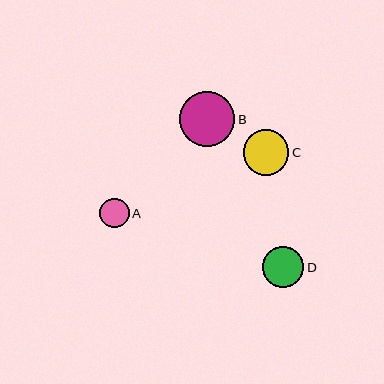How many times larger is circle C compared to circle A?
Circle C is approximately 1.6 times the size of circle A.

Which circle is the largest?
Circle B is the largest with a size of approximately 55 pixels.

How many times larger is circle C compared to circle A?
Circle C is approximately 1.6 times the size of circle A.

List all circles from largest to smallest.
From largest to smallest: B, C, D, A.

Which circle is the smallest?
Circle A is the smallest with a size of approximately 29 pixels.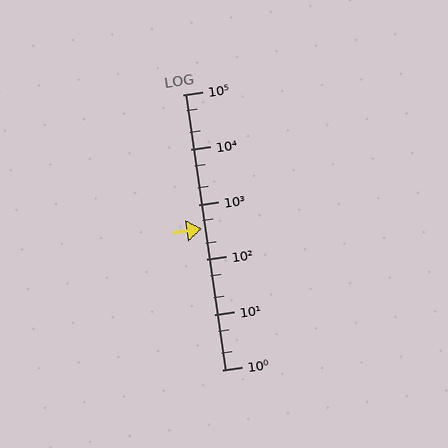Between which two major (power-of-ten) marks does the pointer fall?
The pointer is between 100 and 1000.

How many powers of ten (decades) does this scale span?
The scale spans 5 decades, from 1 to 100000.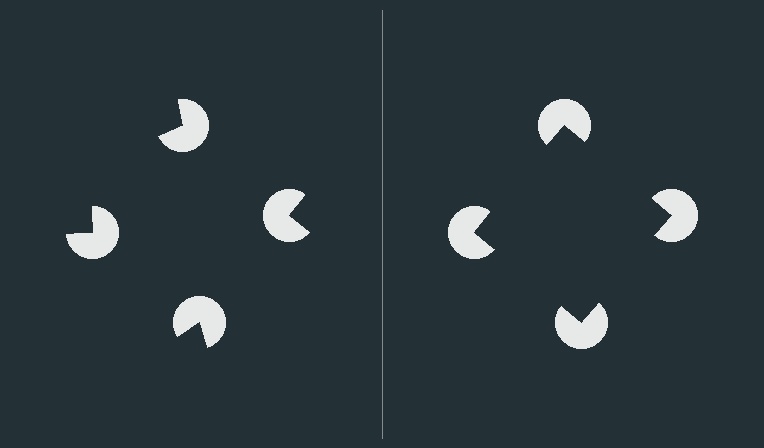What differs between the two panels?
The pac-man discs are positioned identically on both sides; only the wedge orientations differ. On the right they align to a square; on the left they are misaligned.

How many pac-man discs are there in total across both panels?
8 — 4 on each side.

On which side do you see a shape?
An illusory square appears on the right side. On the left side the wedge cuts are rotated, so no coherent shape forms.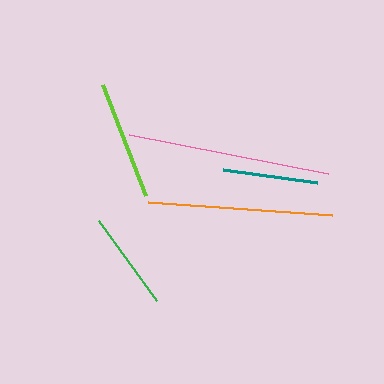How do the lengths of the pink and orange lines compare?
The pink and orange lines are approximately the same length.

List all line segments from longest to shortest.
From longest to shortest: pink, orange, lime, green, teal.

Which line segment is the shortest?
The teal line is the shortest at approximately 94 pixels.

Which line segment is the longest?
The pink line is the longest at approximately 203 pixels.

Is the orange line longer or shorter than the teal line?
The orange line is longer than the teal line.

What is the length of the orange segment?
The orange segment is approximately 185 pixels long.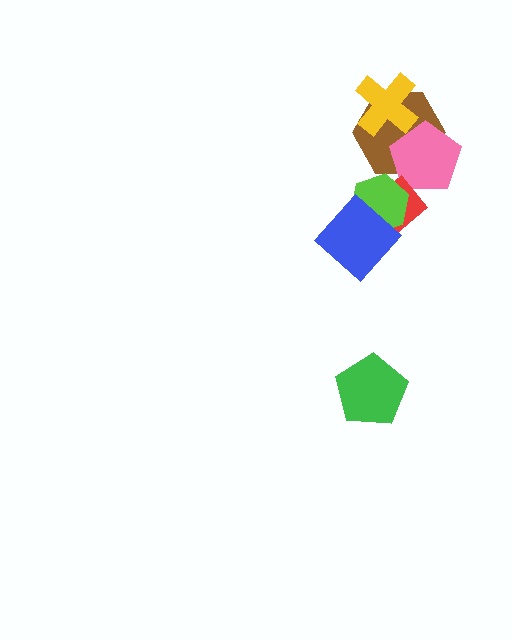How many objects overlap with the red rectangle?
2 objects overlap with the red rectangle.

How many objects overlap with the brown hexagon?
2 objects overlap with the brown hexagon.